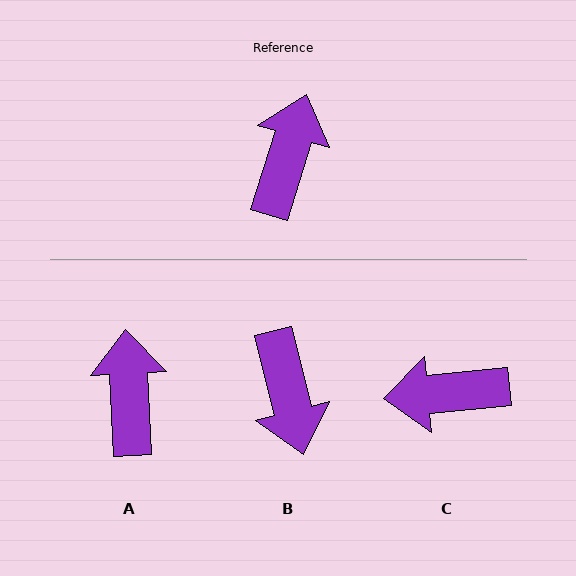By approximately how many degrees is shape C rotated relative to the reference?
Approximately 113 degrees counter-clockwise.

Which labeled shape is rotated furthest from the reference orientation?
B, about 149 degrees away.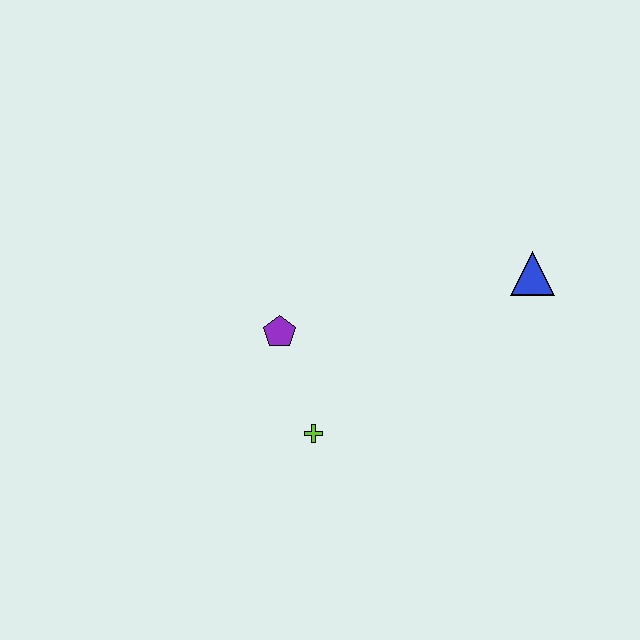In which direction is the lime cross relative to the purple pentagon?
The lime cross is below the purple pentagon.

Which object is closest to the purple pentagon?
The lime cross is closest to the purple pentagon.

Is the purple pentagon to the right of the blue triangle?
No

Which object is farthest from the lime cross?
The blue triangle is farthest from the lime cross.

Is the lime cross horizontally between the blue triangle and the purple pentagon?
Yes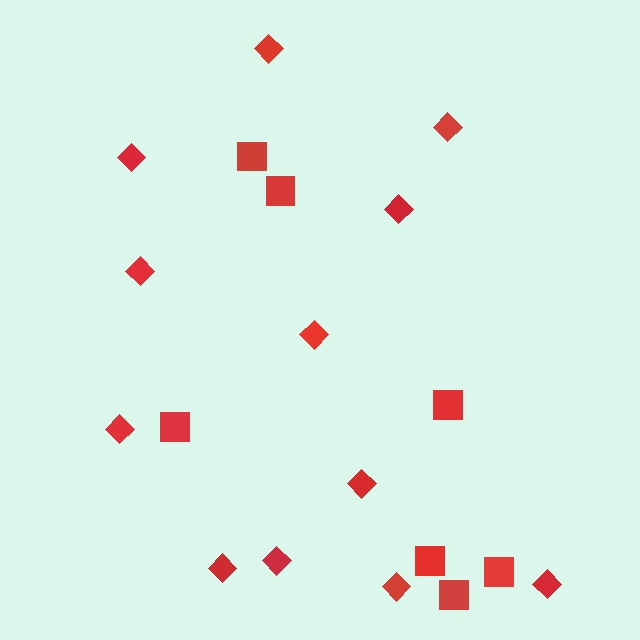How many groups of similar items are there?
There are 2 groups: one group of diamonds (12) and one group of squares (7).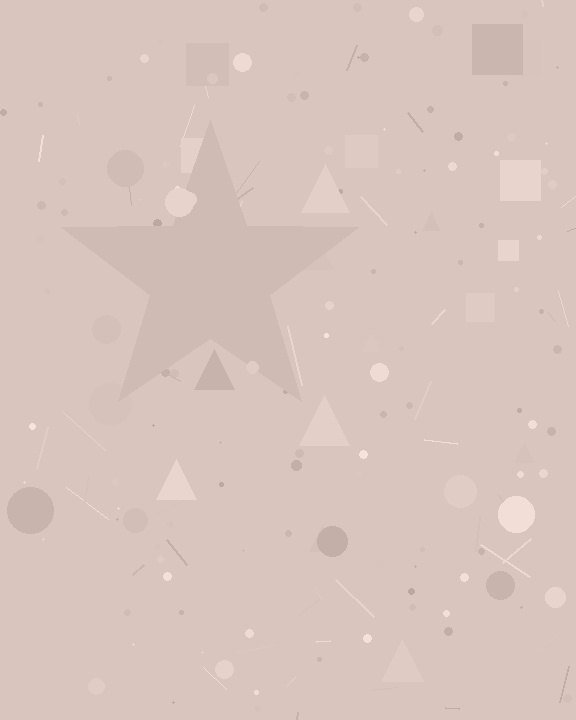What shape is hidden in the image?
A star is hidden in the image.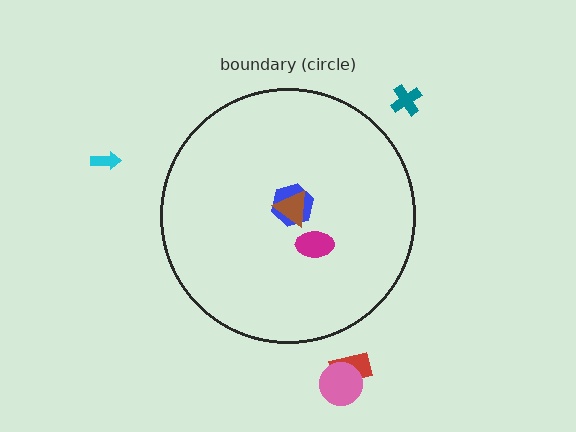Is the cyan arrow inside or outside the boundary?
Outside.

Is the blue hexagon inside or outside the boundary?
Inside.